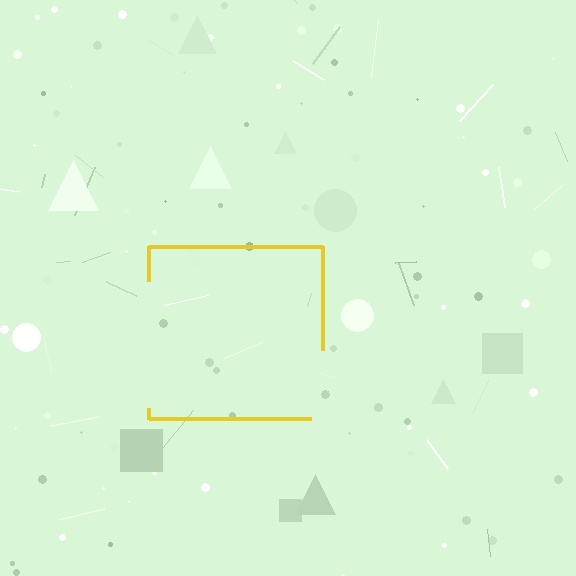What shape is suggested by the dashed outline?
The dashed outline suggests a square.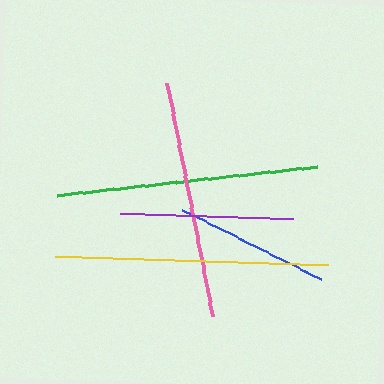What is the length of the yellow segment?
The yellow segment is approximately 273 pixels long.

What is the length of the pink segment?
The pink segment is approximately 237 pixels long.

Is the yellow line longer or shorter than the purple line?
The yellow line is longer than the purple line.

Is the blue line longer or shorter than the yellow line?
The yellow line is longer than the blue line.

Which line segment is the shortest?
The blue line is the shortest at approximately 155 pixels.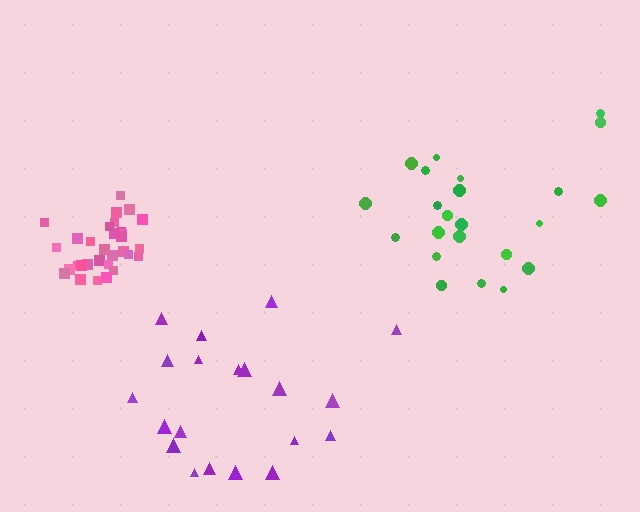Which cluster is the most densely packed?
Pink.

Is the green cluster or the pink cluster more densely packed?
Pink.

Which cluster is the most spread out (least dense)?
Purple.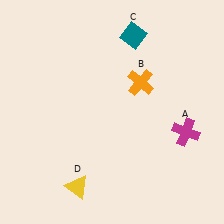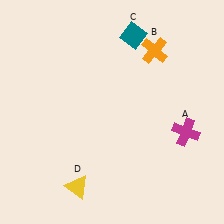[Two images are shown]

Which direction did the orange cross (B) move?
The orange cross (B) moved up.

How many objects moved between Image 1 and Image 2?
1 object moved between the two images.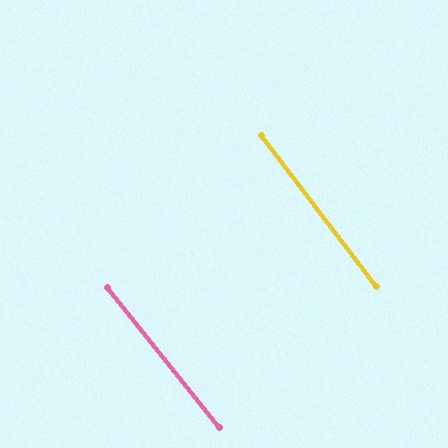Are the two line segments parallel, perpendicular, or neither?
Parallel — their directions differ by only 1.5°.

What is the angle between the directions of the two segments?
Approximately 2 degrees.